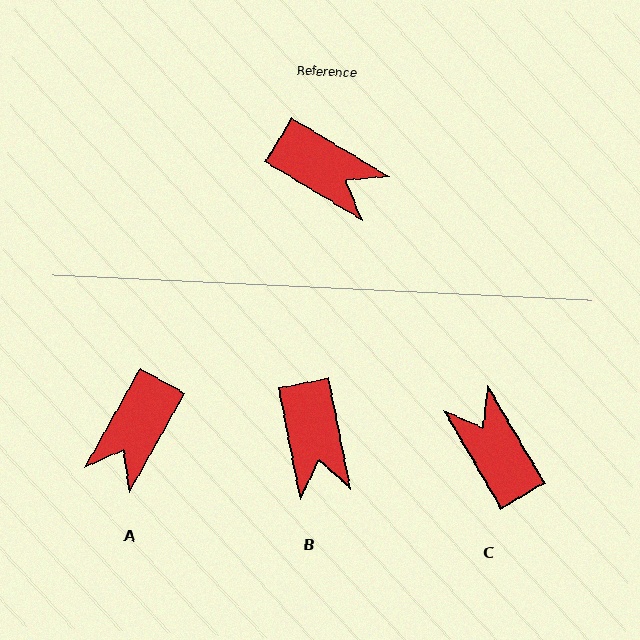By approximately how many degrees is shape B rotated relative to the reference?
Approximately 48 degrees clockwise.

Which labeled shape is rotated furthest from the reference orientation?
C, about 151 degrees away.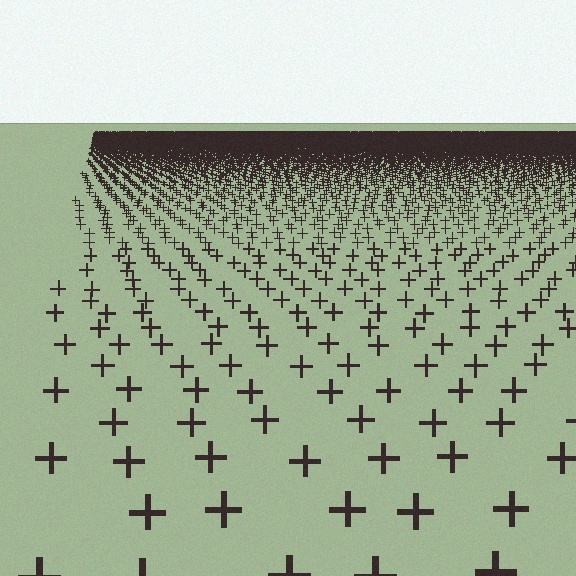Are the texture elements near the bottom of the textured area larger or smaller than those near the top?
Larger. Near the bottom, elements are closer to the viewer and appear at a bigger on-screen size.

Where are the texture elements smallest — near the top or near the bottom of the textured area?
Near the top.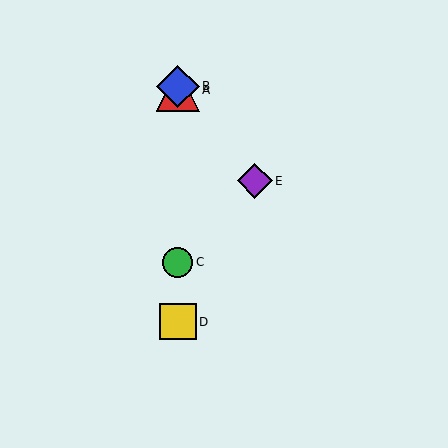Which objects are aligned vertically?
Objects A, B, C, D are aligned vertically.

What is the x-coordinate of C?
Object C is at x≈178.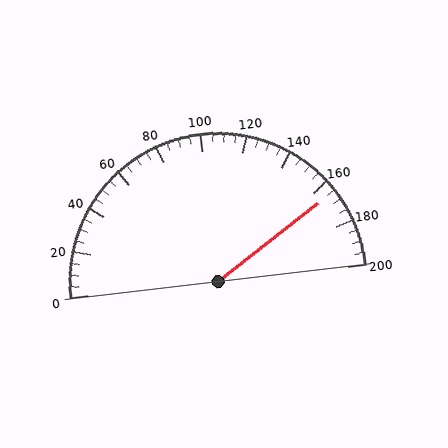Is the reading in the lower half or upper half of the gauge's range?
The reading is in the upper half of the range (0 to 200).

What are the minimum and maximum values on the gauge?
The gauge ranges from 0 to 200.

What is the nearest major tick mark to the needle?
The nearest major tick mark is 160.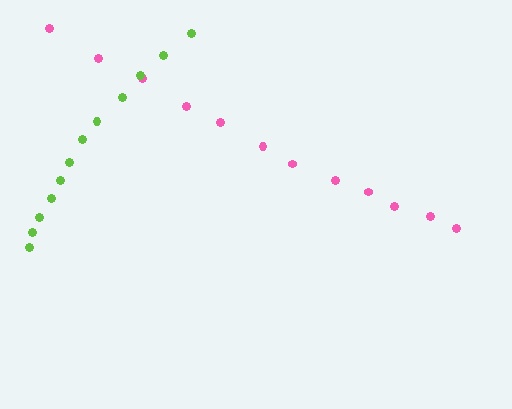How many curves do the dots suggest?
There are 2 distinct paths.